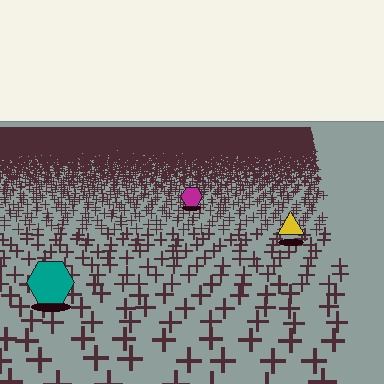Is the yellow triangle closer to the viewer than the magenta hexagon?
Yes. The yellow triangle is closer — you can tell from the texture gradient: the ground texture is coarser near it.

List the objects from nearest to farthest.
From nearest to farthest: the teal hexagon, the yellow triangle, the magenta hexagon.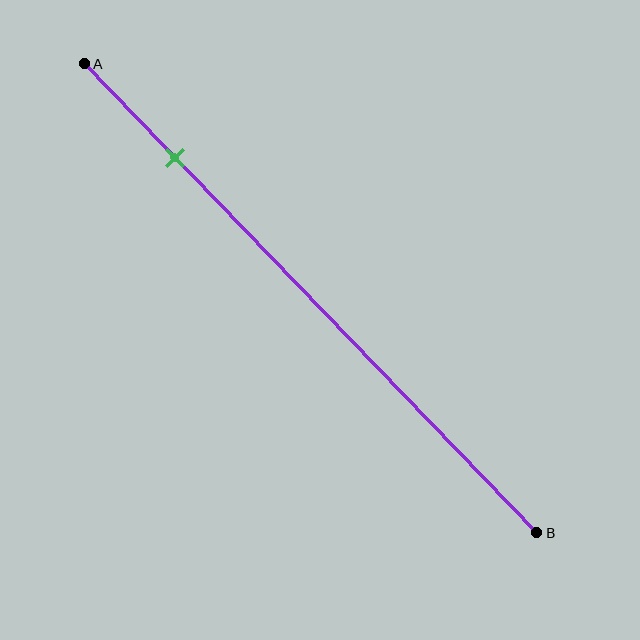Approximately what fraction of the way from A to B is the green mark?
The green mark is approximately 20% of the way from A to B.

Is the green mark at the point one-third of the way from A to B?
No, the mark is at about 20% from A, not at the 33% one-third point.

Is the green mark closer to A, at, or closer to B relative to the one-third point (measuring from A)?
The green mark is closer to point A than the one-third point of segment AB.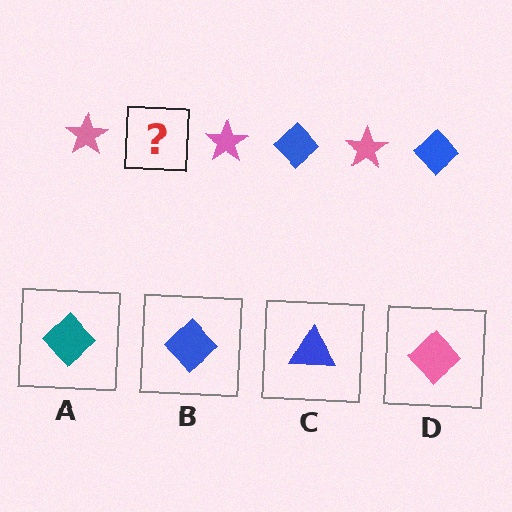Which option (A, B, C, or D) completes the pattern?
B.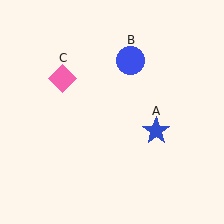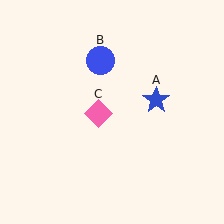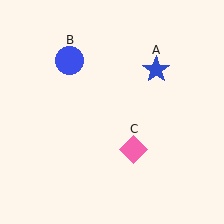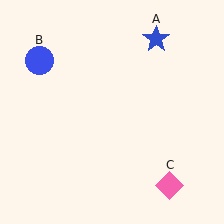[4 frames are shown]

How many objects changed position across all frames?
3 objects changed position: blue star (object A), blue circle (object B), pink diamond (object C).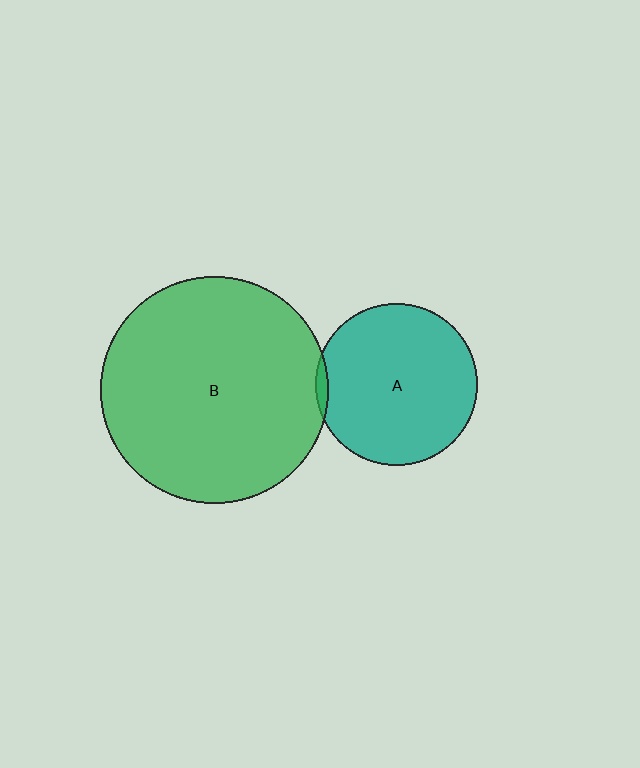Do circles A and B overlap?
Yes.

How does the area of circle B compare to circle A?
Approximately 2.0 times.